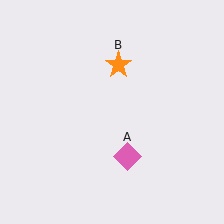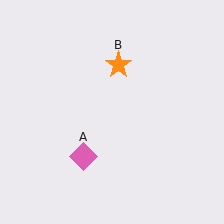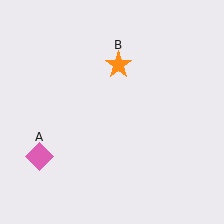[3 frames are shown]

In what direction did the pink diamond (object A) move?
The pink diamond (object A) moved left.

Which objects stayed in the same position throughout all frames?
Orange star (object B) remained stationary.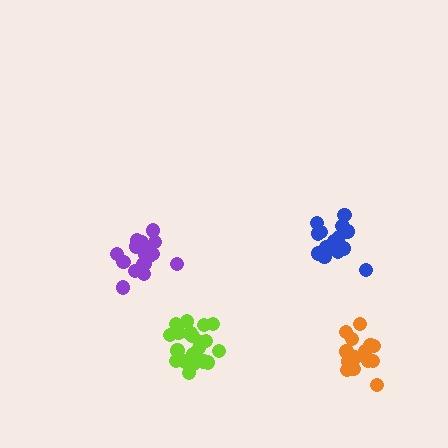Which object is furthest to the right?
The orange cluster is rightmost.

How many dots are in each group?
Group 1: 19 dots, Group 2: 20 dots, Group 3: 14 dots, Group 4: 14 dots (67 total).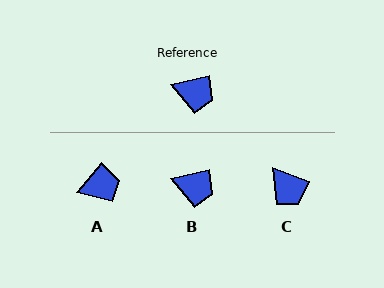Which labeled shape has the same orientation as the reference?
B.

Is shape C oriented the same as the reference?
No, it is off by about 34 degrees.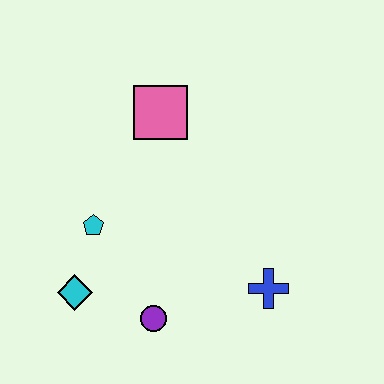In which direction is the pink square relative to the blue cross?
The pink square is above the blue cross.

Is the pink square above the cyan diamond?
Yes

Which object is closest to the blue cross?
The purple circle is closest to the blue cross.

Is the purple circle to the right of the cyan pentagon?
Yes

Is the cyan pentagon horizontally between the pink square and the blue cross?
No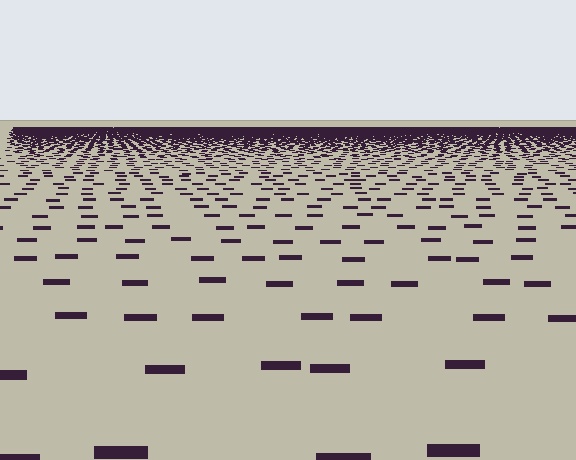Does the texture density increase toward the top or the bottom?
Density increases toward the top.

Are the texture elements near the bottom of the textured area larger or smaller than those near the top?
Larger. Near the bottom, elements are closer to the viewer and appear at a bigger on-screen size.